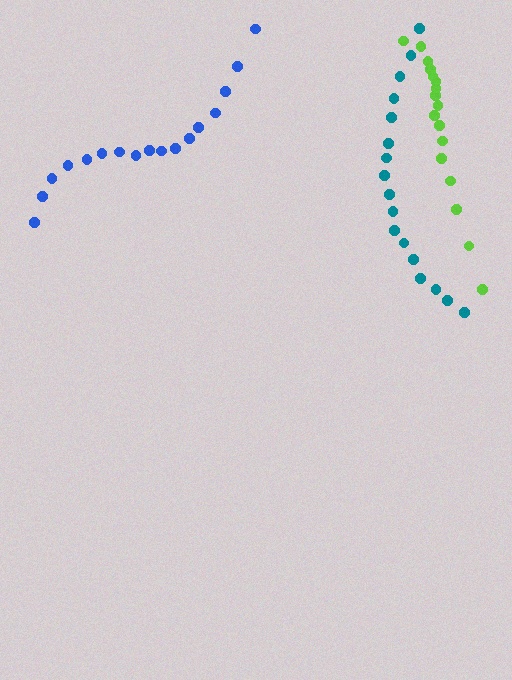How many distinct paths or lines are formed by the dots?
There are 3 distinct paths.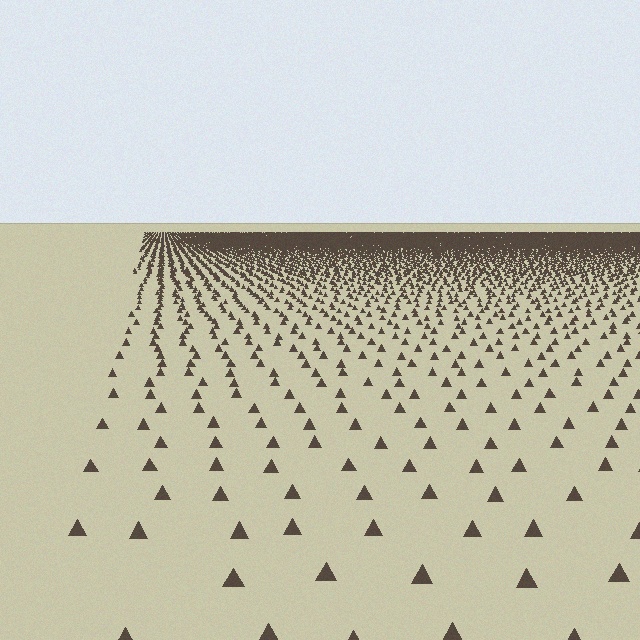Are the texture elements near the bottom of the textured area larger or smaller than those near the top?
Larger. Near the bottom, elements are closer to the viewer and appear at a bigger on-screen size.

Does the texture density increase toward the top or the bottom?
Density increases toward the top.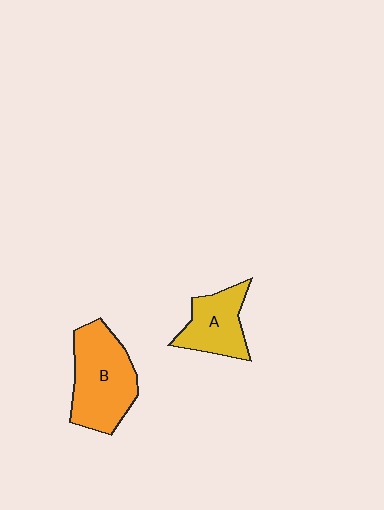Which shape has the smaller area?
Shape A (yellow).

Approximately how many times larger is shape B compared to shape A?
Approximately 1.5 times.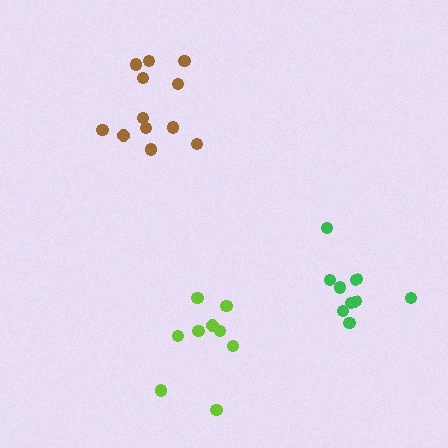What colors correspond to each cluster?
The clusters are colored: brown, green, lime.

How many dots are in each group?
Group 1: 12 dots, Group 2: 9 dots, Group 3: 9 dots (30 total).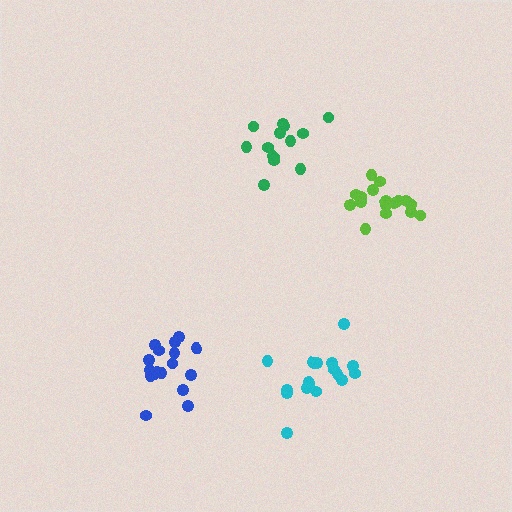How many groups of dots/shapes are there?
There are 4 groups.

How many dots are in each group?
Group 1: 17 dots, Group 2: 17 dots, Group 3: 17 dots, Group 4: 14 dots (65 total).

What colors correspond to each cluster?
The clusters are colored: lime, blue, cyan, green.